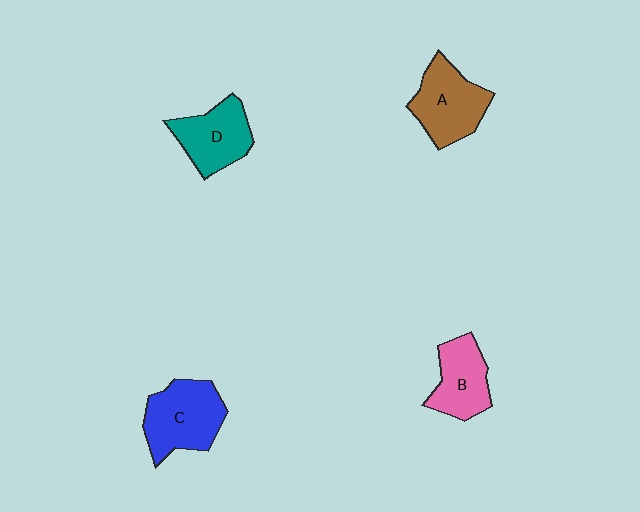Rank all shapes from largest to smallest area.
From largest to smallest: C (blue), A (brown), D (teal), B (pink).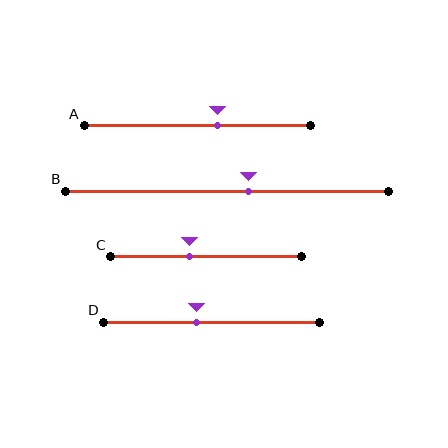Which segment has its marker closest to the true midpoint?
Segment D has its marker closest to the true midpoint.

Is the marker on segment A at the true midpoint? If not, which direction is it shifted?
No, the marker on segment A is shifted to the right by about 9% of the segment length.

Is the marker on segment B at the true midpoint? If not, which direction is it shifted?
No, the marker on segment B is shifted to the right by about 7% of the segment length.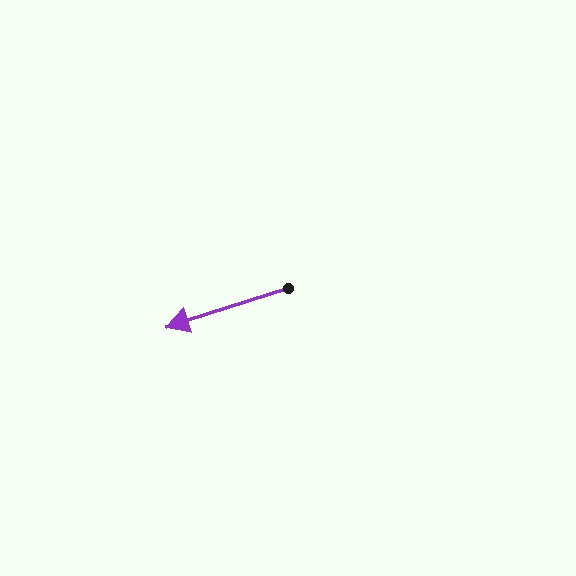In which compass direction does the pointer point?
West.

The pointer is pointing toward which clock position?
Roughly 8 o'clock.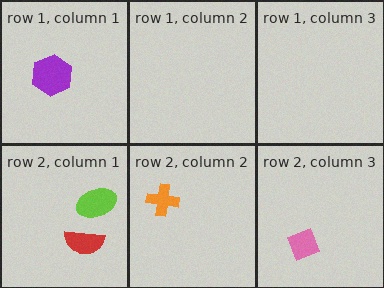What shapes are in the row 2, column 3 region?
The pink diamond.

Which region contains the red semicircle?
The row 2, column 1 region.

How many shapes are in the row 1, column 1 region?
1.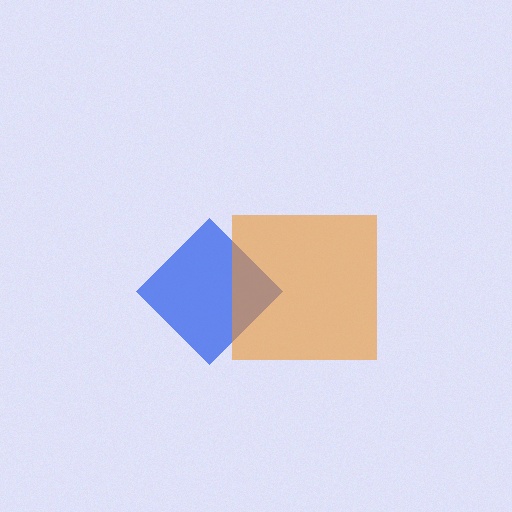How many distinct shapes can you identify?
There are 2 distinct shapes: a blue diamond, an orange square.